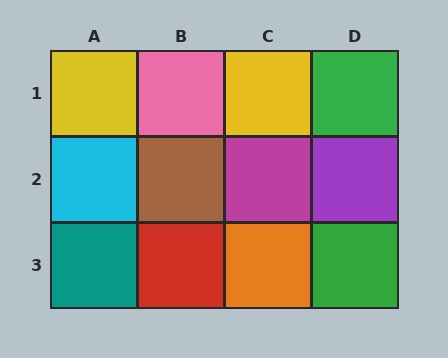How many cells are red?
1 cell is red.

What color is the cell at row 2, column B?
Brown.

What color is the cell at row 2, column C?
Magenta.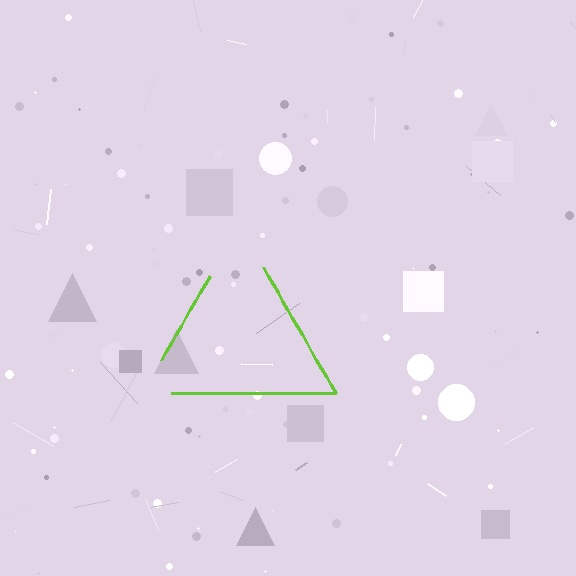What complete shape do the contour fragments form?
The contour fragments form a triangle.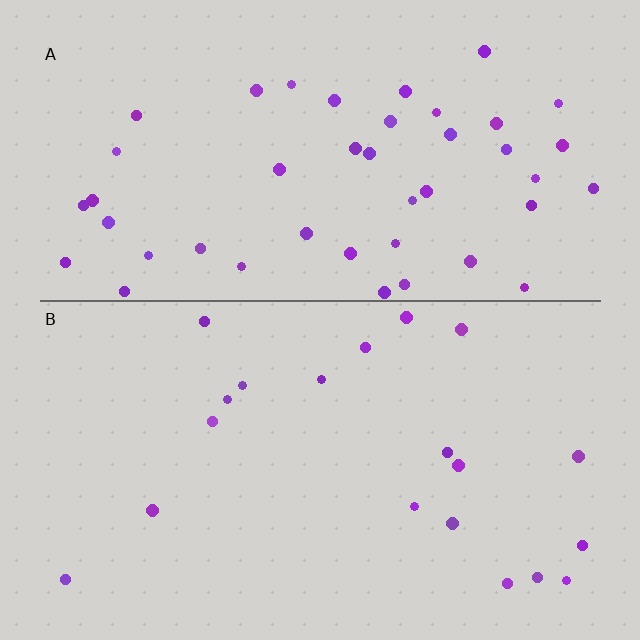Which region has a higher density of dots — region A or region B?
A (the top).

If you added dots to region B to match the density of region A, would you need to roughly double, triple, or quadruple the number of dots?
Approximately double.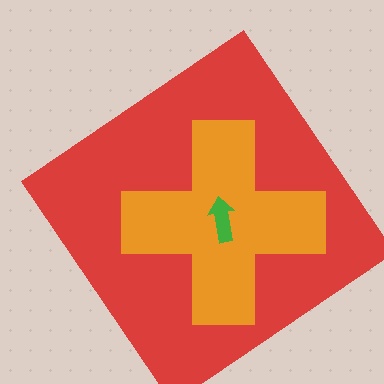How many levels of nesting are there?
3.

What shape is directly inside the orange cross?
The green arrow.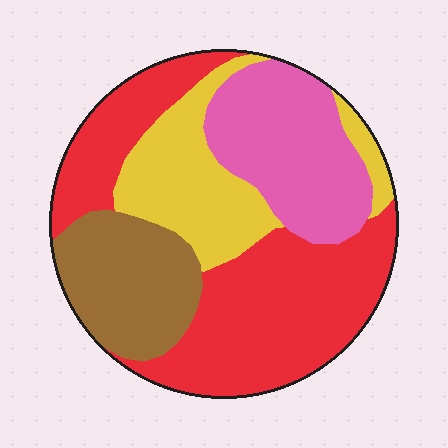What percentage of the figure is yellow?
Yellow takes up between a sixth and a third of the figure.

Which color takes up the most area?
Red, at roughly 40%.